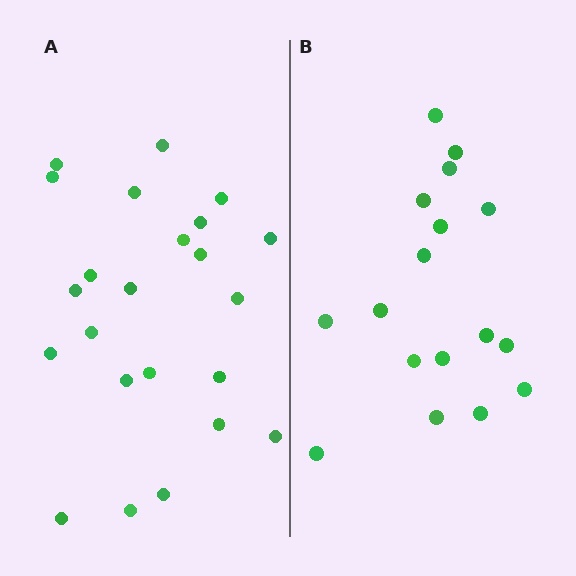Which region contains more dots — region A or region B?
Region A (the left region) has more dots.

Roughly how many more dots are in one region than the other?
Region A has about 6 more dots than region B.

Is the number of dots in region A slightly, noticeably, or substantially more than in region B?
Region A has noticeably more, but not dramatically so. The ratio is roughly 1.4 to 1.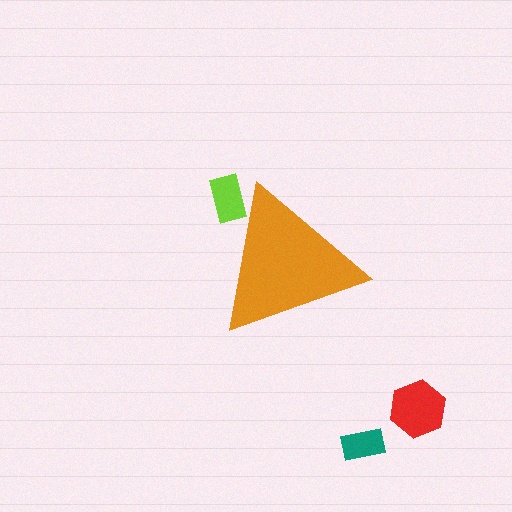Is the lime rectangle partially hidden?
Yes, the lime rectangle is partially hidden behind the orange triangle.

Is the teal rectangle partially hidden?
No, the teal rectangle is fully visible.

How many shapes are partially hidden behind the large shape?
1 shape is partially hidden.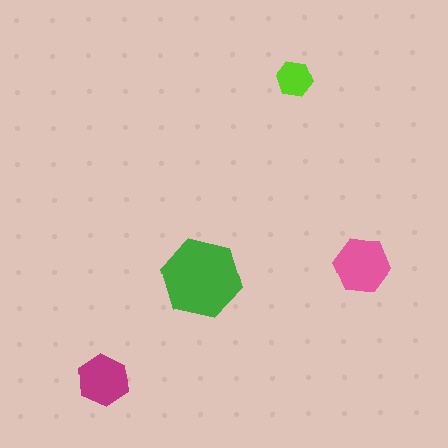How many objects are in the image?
There are 4 objects in the image.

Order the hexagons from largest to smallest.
the green one, the pink one, the magenta one, the lime one.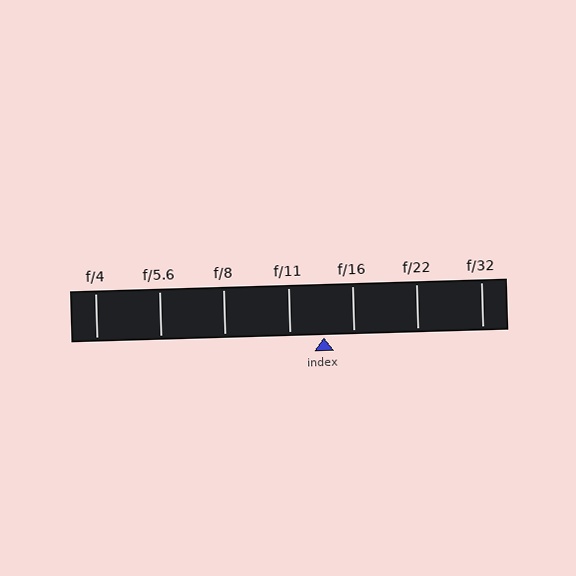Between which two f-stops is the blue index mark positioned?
The index mark is between f/11 and f/16.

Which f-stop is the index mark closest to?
The index mark is closest to f/16.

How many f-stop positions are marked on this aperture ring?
There are 7 f-stop positions marked.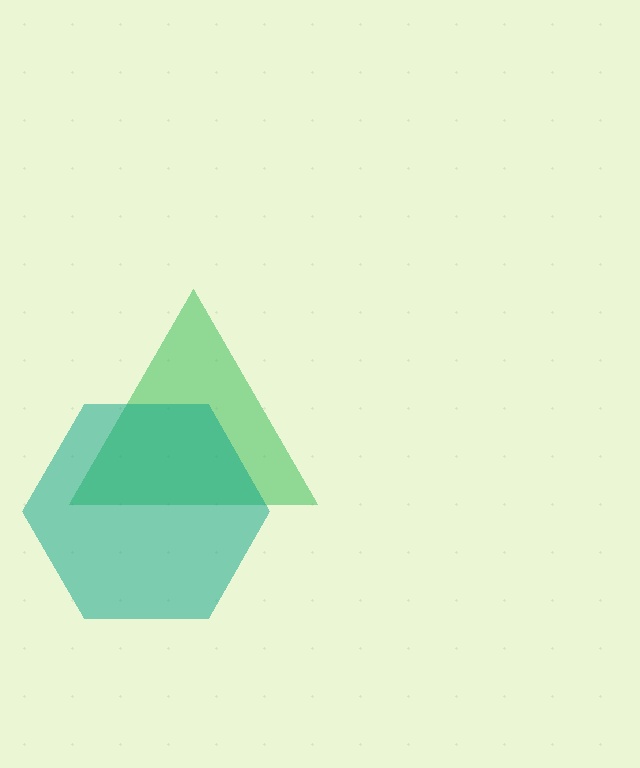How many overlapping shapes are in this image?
There are 2 overlapping shapes in the image.